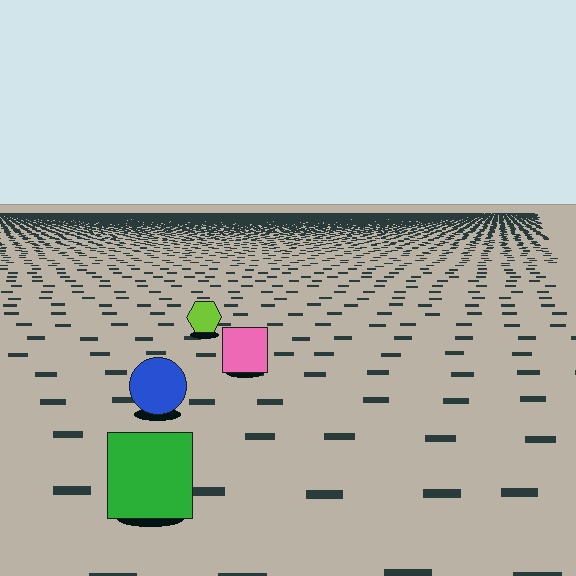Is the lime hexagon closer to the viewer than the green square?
No. The green square is closer — you can tell from the texture gradient: the ground texture is coarser near it.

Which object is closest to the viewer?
The green square is closest. The texture marks near it are larger and more spread out.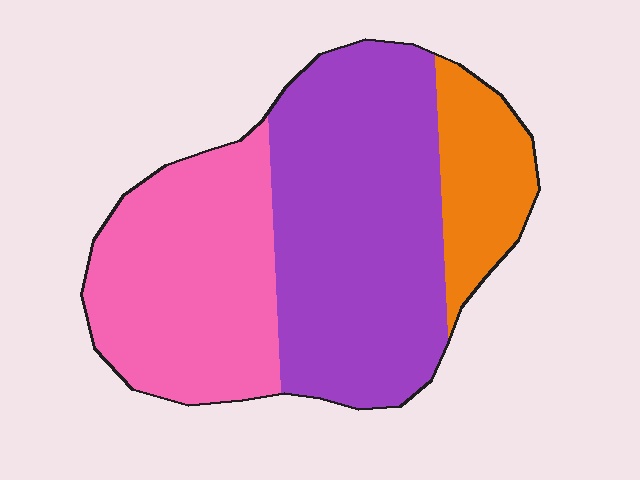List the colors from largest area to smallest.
From largest to smallest: purple, pink, orange.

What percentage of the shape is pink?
Pink covers 36% of the shape.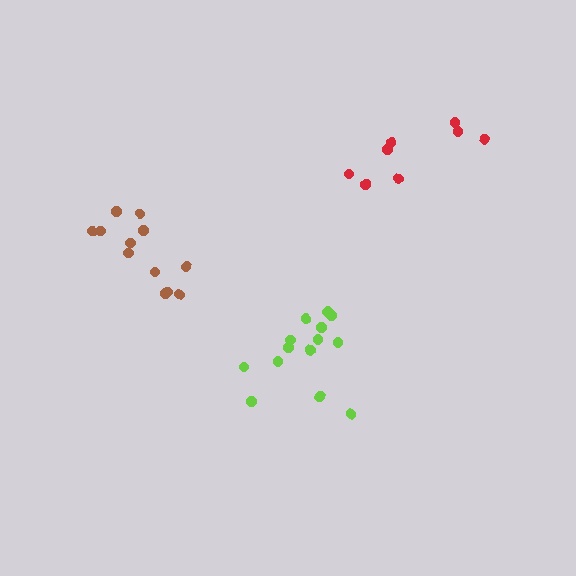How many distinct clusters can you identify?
There are 3 distinct clusters.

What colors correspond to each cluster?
The clusters are colored: lime, brown, red.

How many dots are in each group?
Group 1: 14 dots, Group 2: 12 dots, Group 3: 8 dots (34 total).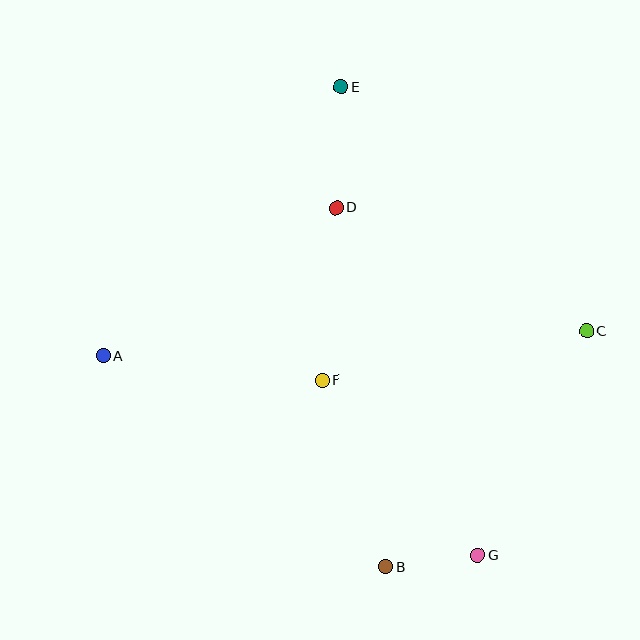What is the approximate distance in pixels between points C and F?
The distance between C and F is approximately 269 pixels.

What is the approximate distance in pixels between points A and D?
The distance between A and D is approximately 276 pixels.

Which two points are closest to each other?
Points B and G are closest to each other.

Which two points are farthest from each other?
Points E and G are farthest from each other.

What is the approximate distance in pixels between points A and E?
The distance between A and E is approximately 359 pixels.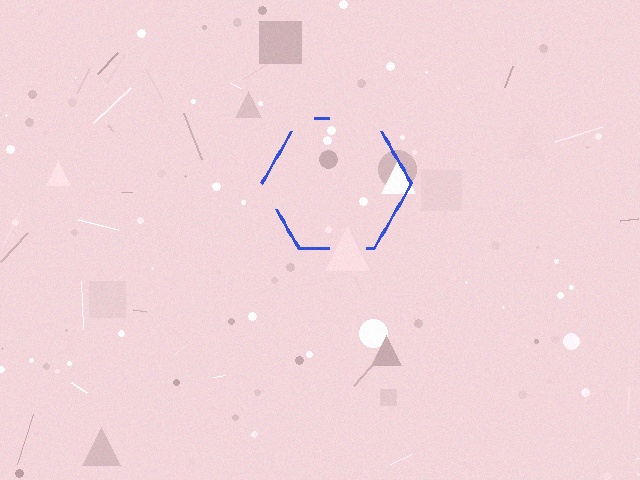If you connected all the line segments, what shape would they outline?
They would outline a hexagon.